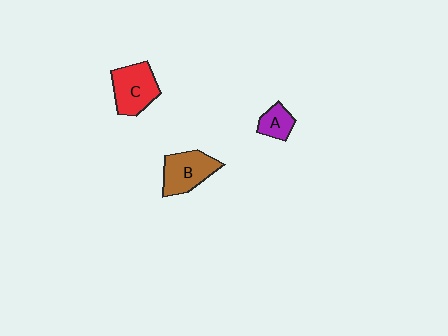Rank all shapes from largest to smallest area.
From largest to smallest: C (red), B (brown), A (purple).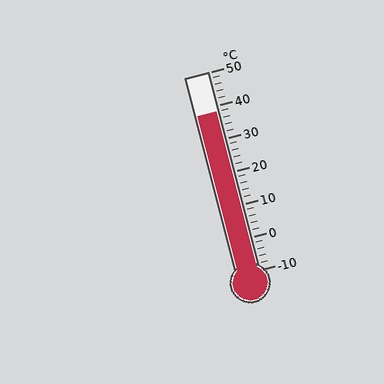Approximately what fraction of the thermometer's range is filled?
The thermometer is filled to approximately 80% of its range.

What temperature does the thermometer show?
The thermometer shows approximately 38°C.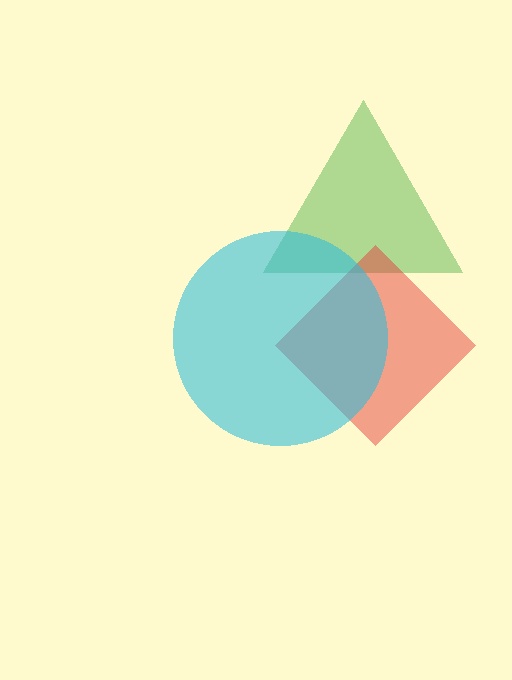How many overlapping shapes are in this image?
There are 3 overlapping shapes in the image.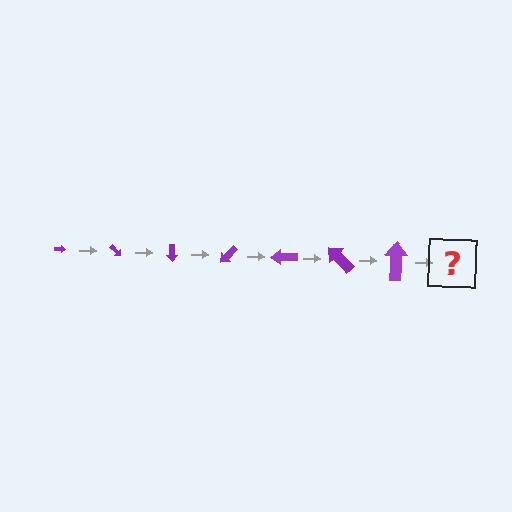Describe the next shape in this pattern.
It should be an arrow, larger than the previous one and rotated 315 degrees from the start.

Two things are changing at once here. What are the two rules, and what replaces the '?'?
The two rules are that the arrow grows larger each step and it rotates 45 degrees each step. The '?' should be an arrow, larger than the previous one and rotated 315 degrees from the start.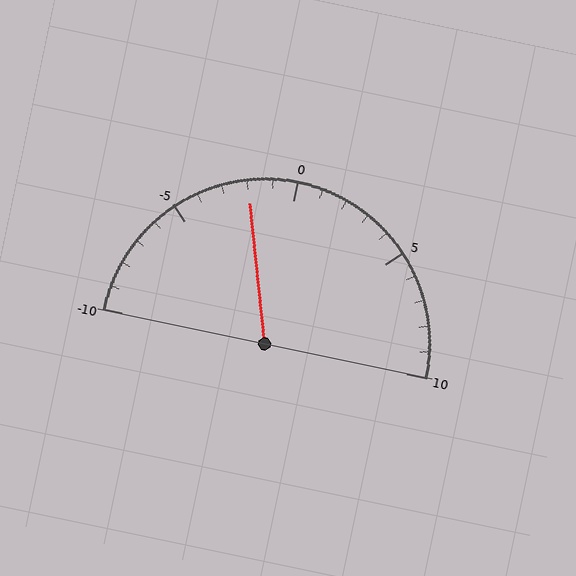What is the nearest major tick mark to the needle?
The nearest major tick mark is 0.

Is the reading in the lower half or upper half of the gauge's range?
The reading is in the lower half of the range (-10 to 10).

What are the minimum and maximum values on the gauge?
The gauge ranges from -10 to 10.